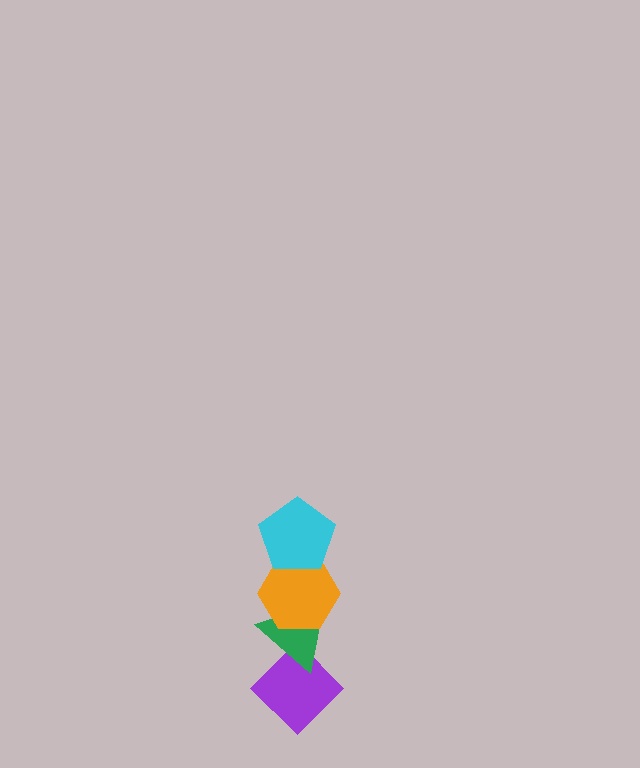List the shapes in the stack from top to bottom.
From top to bottom: the cyan pentagon, the orange hexagon, the green triangle, the purple diamond.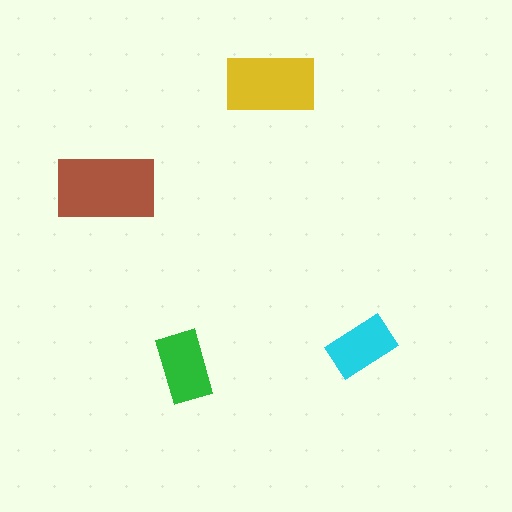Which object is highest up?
The yellow rectangle is topmost.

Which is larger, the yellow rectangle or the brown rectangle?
The brown one.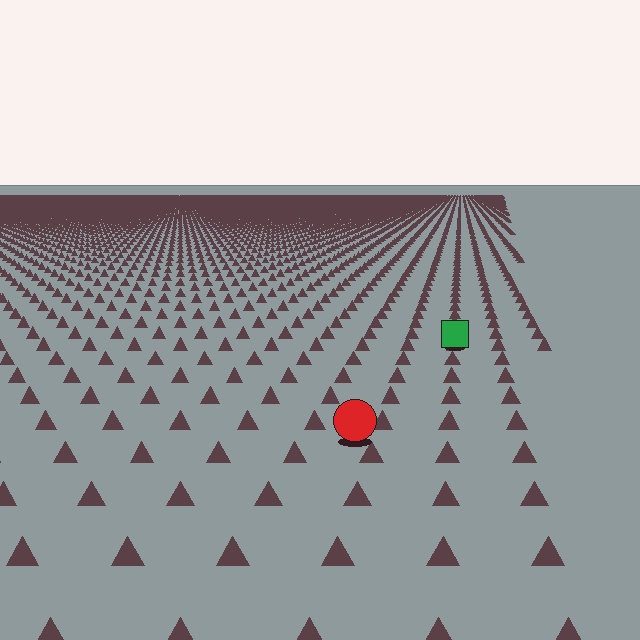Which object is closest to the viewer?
The red circle is closest. The texture marks near it are larger and more spread out.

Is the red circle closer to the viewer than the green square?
Yes. The red circle is closer — you can tell from the texture gradient: the ground texture is coarser near it.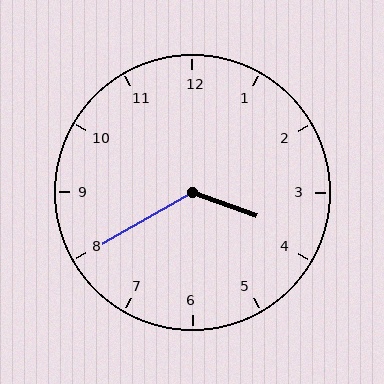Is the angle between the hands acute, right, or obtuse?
It is obtuse.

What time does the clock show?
3:40.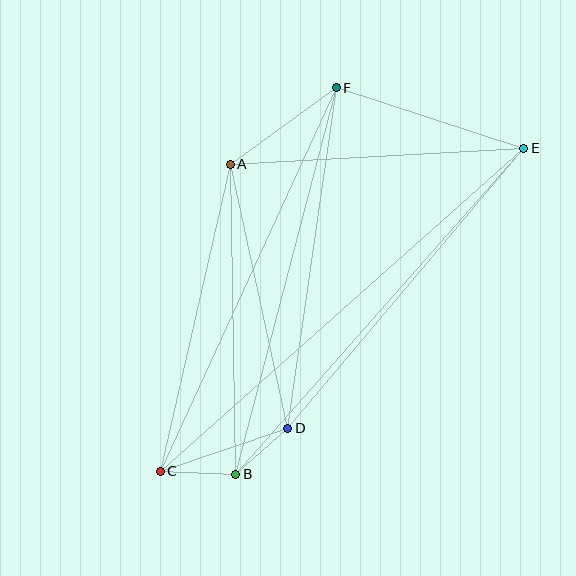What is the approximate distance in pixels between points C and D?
The distance between C and D is approximately 134 pixels.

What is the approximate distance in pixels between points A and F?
The distance between A and F is approximately 131 pixels.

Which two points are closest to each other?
Points B and D are closest to each other.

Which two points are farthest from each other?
Points C and E are farthest from each other.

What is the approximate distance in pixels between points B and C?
The distance between B and C is approximately 76 pixels.